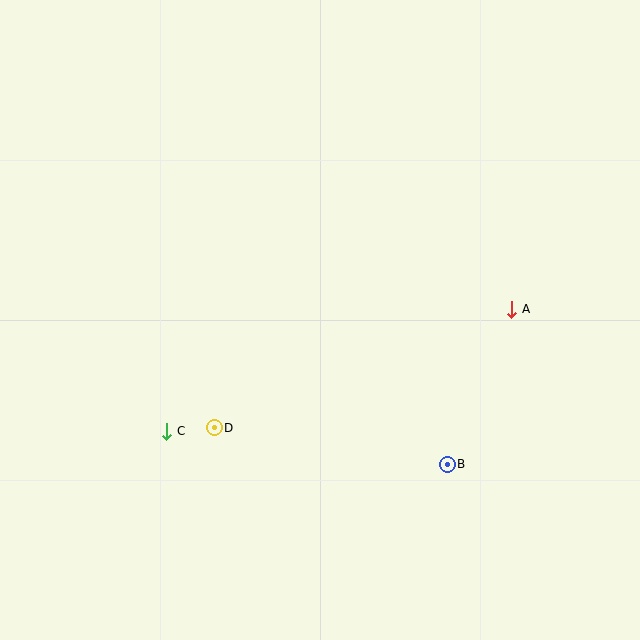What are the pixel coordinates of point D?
Point D is at (214, 428).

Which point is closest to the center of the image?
Point D at (214, 428) is closest to the center.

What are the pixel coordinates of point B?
Point B is at (447, 464).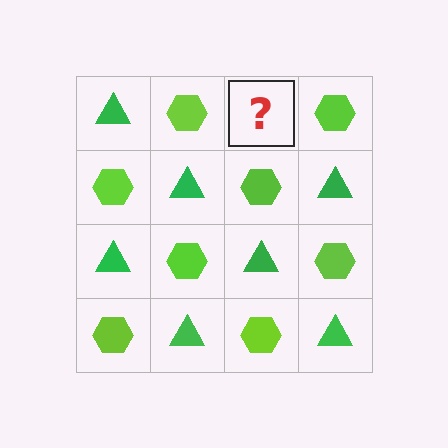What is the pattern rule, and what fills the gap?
The rule is that it alternates green triangle and lime hexagon in a checkerboard pattern. The gap should be filled with a green triangle.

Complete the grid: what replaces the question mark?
The question mark should be replaced with a green triangle.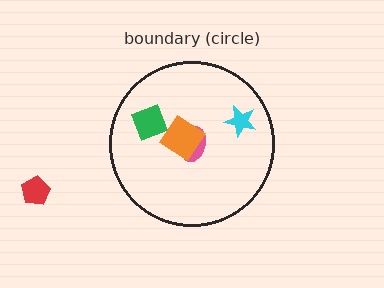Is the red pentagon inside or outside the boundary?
Outside.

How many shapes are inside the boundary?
4 inside, 1 outside.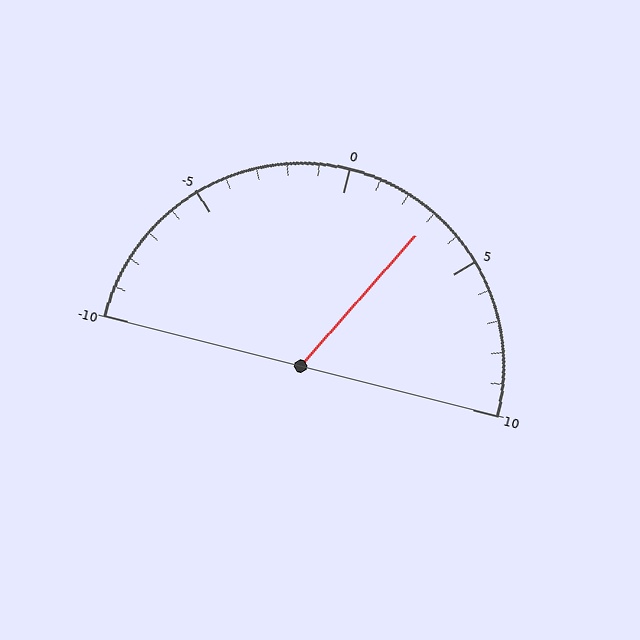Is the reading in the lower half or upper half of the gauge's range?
The reading is in the upper half of the range (-10 to 10).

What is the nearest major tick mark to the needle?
The nearest major tick mark is 5.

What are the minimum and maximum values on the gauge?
The gauge ranges from -10 to 10.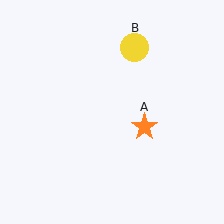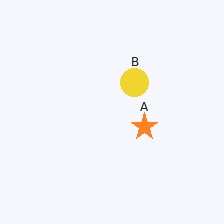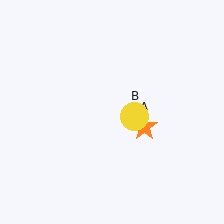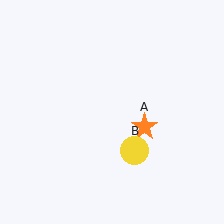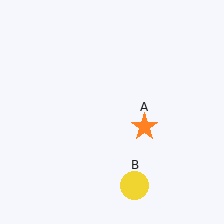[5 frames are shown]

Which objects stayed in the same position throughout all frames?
Orange star (object A) remained stationary.